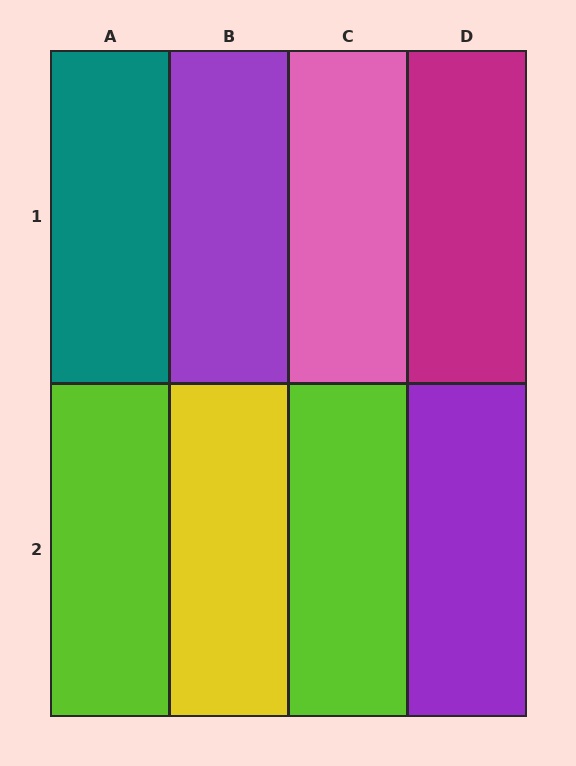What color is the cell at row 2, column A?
Lime.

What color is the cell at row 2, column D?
Purple.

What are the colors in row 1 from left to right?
Teal, purple, pink, magenta.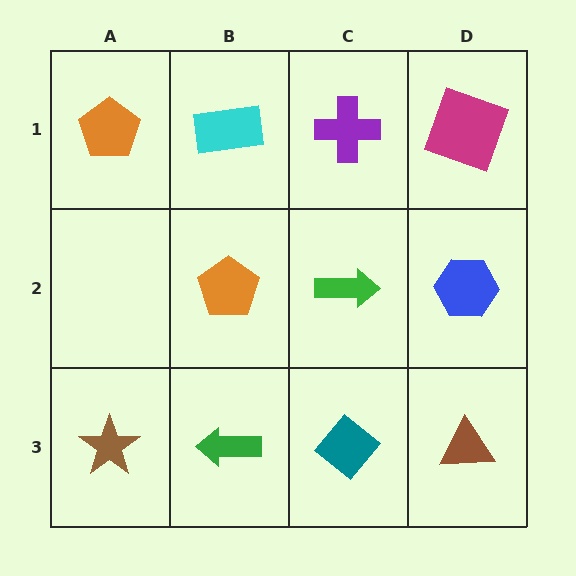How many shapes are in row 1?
4 shapes.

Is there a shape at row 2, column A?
No, that cell is empty.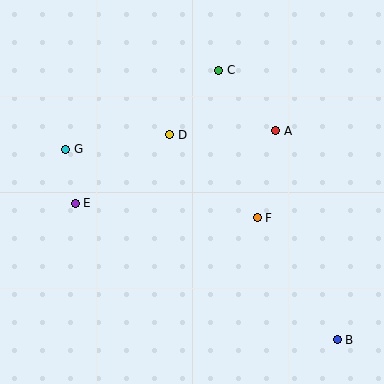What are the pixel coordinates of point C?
Point C is at (219, 70).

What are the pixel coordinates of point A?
Point A is at (276, 131).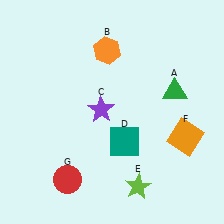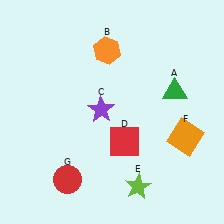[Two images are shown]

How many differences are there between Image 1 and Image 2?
There is 1 difference between the two images.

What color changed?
The square (D) changed from teal in Image 1 to red in Image 2.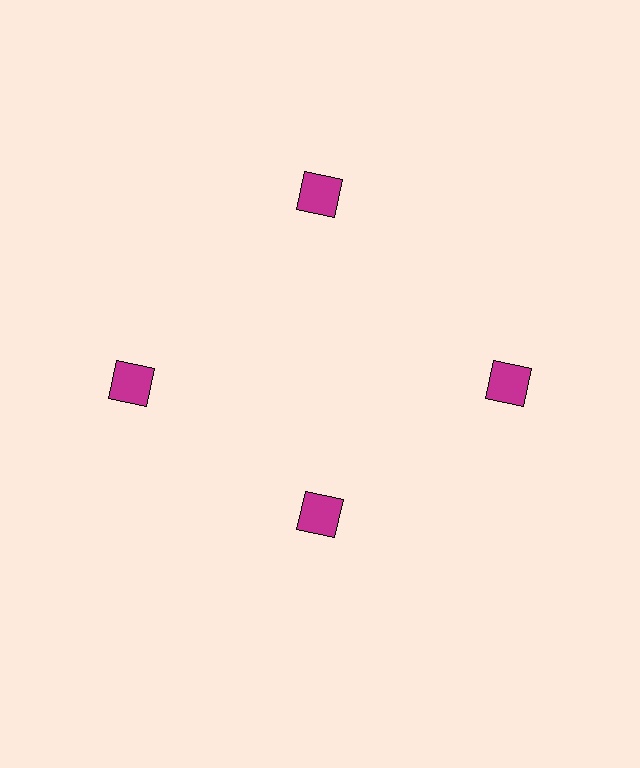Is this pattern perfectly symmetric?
No. The 4 magenta squares are arranged in a ring, but one element near the 6 o'clock position is pulled inward toward the center, breaking the 4-fold rotational symmetry.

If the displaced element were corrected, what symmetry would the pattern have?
It would have 4-fold rotational symmetry — the pattern would map onto itself every 90 degrees.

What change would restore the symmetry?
The symmetry would be restored by moving it outward, back onto the ring so that all 4 squares sit at equal angles and equal distance from the center.